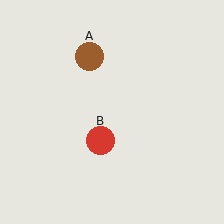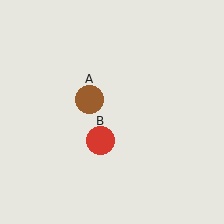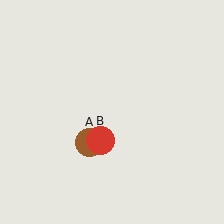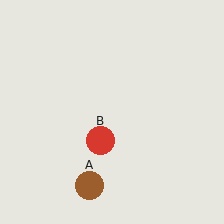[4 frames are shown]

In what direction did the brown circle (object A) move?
The brown circle (object A) moved down.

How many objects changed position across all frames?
1 object changed position: brown circle (object A).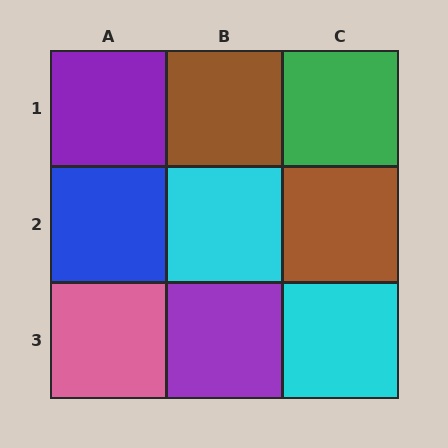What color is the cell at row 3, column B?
Purple.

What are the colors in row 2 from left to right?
Blue, cyan, brown.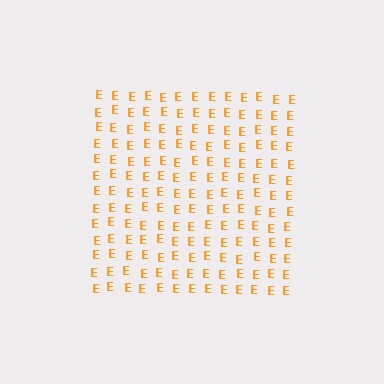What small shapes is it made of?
It is made of small letter E's.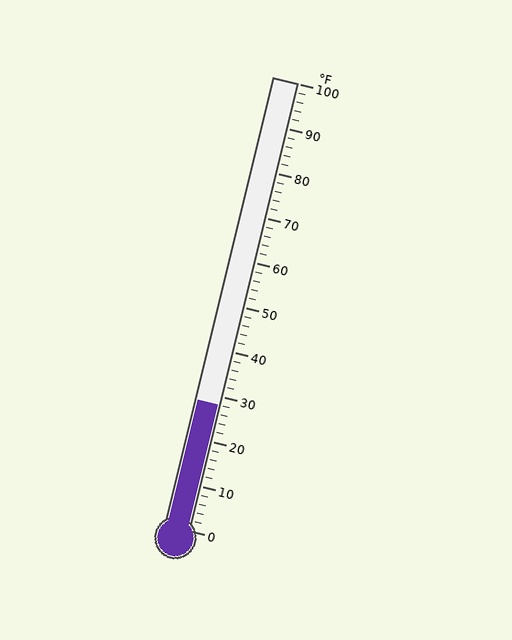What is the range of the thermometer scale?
The thermometer scale ranges from 0°F to 100°F.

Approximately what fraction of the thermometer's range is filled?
The thermometer is filled to approximately 30% of its range.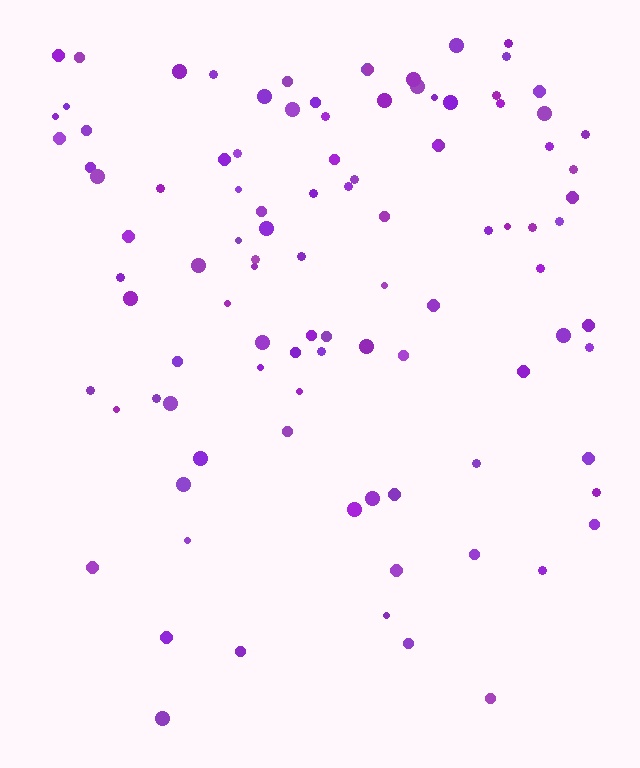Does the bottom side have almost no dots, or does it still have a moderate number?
Still a moderate number, just noticeably fewer than the top.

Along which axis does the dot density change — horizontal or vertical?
Vertical.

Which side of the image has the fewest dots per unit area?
The bottom.